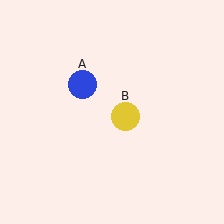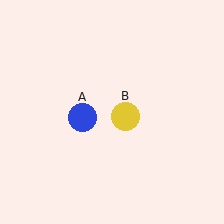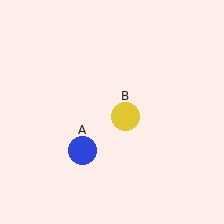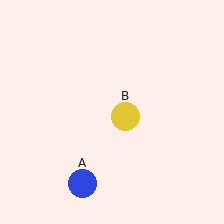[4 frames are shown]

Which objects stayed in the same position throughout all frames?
Yellow circle (object B) remained stationary.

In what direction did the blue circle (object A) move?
The blue circle (object A) moved down.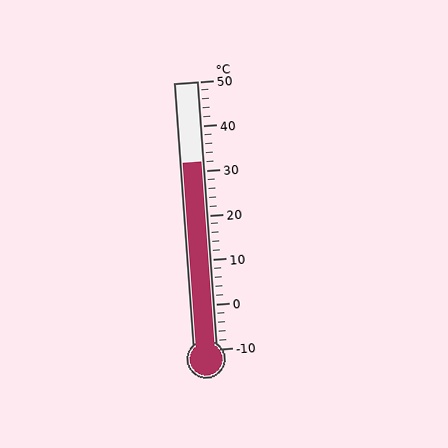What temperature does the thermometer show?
The thermometer shows approximately 32°C.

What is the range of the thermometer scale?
The thermometer scale ranges from -10°C to 50°C.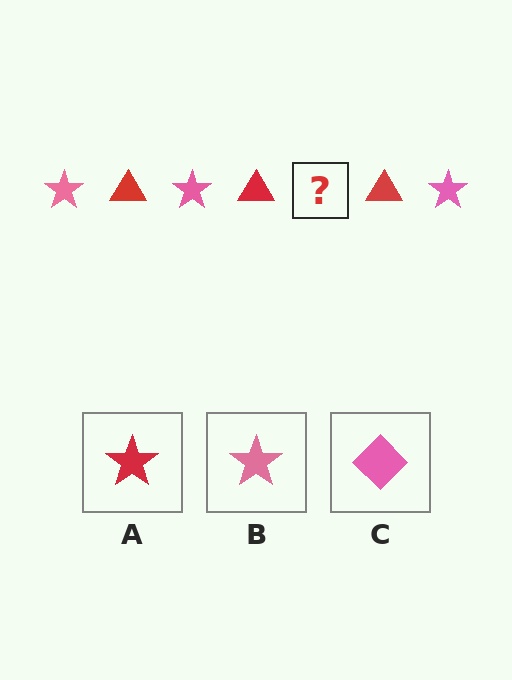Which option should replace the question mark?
Option B.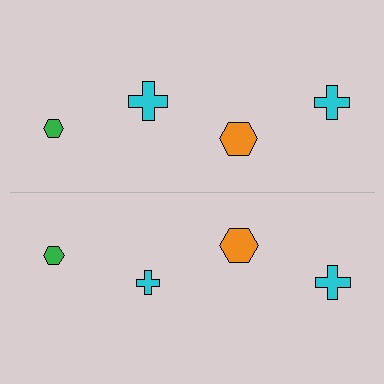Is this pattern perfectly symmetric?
No, the pattern is not perfectly symmetric. The cyan cross on the bottom side has a different size than its mirror counterpart.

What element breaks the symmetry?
The cyan cross on the bottom side has a different size than its mirror counterpart.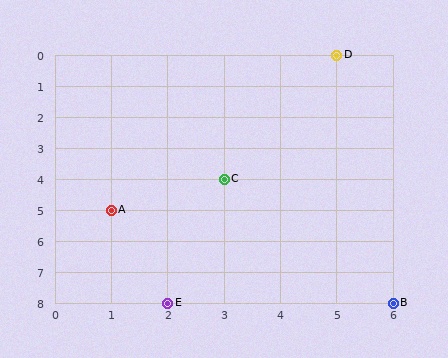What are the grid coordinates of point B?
Point B is at grid coordinates (6, 8).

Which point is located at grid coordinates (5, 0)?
Point D is at (5, 0).